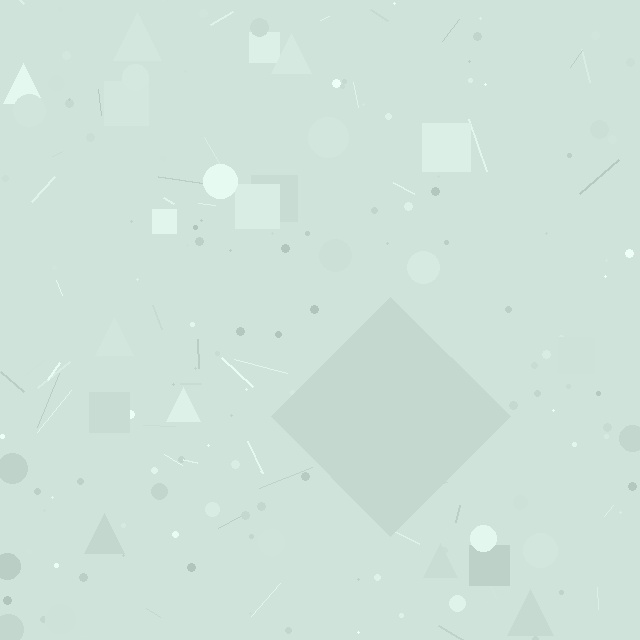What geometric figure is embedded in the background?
A diamond is embedded in the background.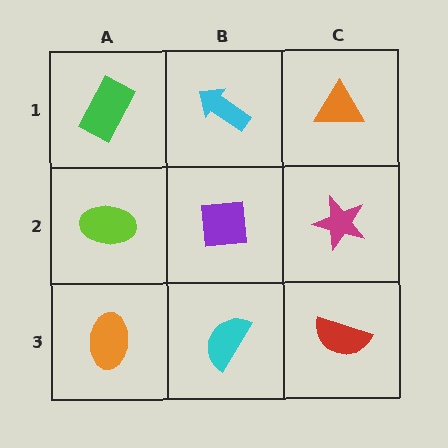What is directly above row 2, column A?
A green rectangle.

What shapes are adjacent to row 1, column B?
A purple square (row 2, column B), a green rectangle (row 1, column A), an orange triangle (row 1, column C).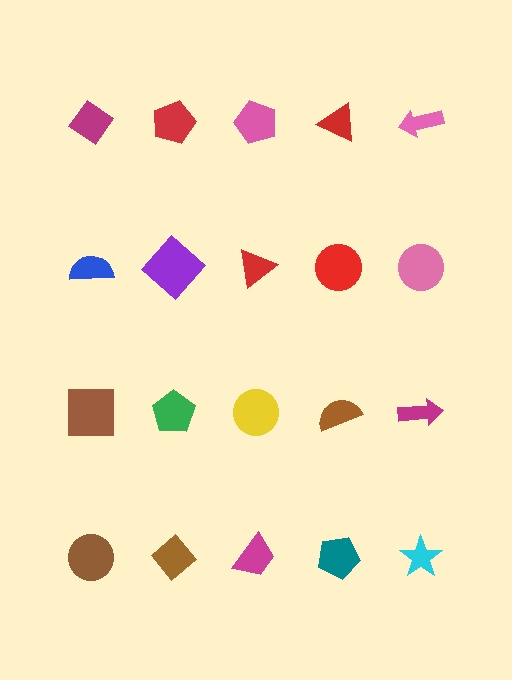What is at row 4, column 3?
A magenta trapezoid.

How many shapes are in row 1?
5 shapes.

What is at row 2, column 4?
A red circle.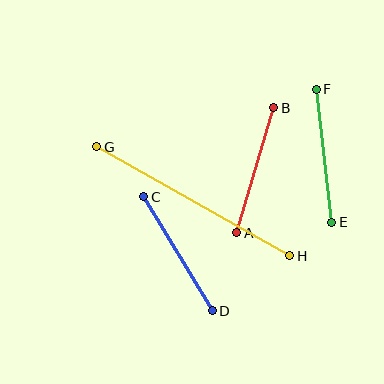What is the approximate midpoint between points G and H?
The midpoint is at approximately (193, 201) pixels.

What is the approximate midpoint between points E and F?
The midpoint is at approximately (324, 156) pixels.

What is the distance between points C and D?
The distance is approximately 133 pixels.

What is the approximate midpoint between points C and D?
The midpoint is at approximately (178, 254) pixels.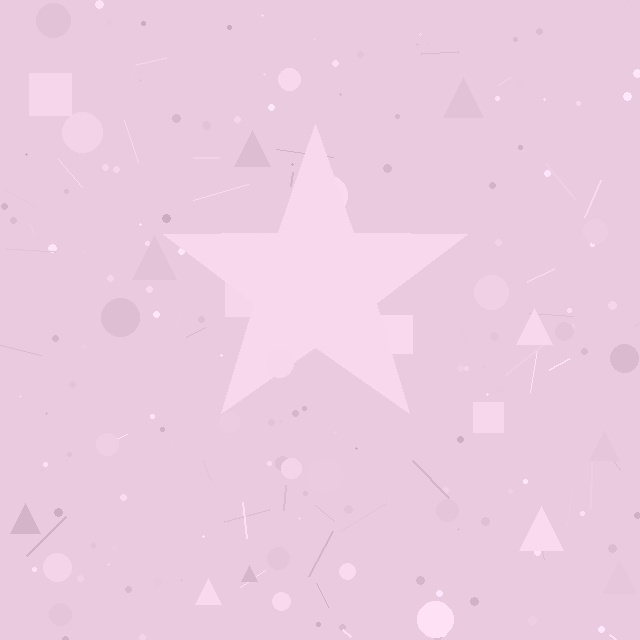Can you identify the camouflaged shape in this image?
The camouflaged shape is a star.